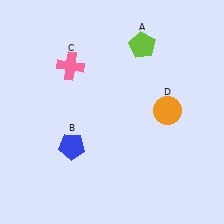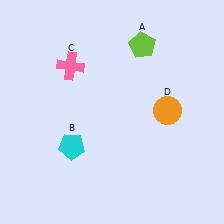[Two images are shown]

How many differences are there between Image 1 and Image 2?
There is 1 difference between the two images.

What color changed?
The pentagon (B) changed from blue in Image 1 to cyan in Image 2.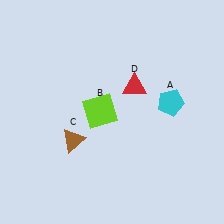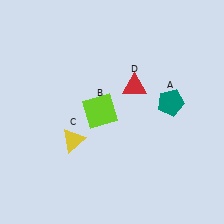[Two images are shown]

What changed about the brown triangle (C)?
In Image 1, C is brown. In Image 2, it changed to yellow.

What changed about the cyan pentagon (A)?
In Image 1, A is cyan. In Image 2, it changed to teal.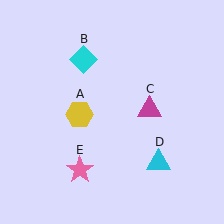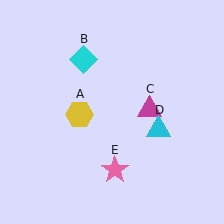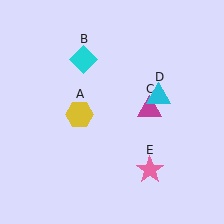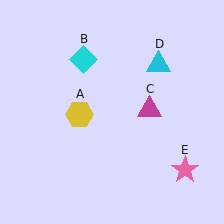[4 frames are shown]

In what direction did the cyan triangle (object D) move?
The cyan triangle (object D) moved up.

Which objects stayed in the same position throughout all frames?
Yellow hexagon (object A) and cyan diamond (object B) and magenta triangle (object C) remained stationary.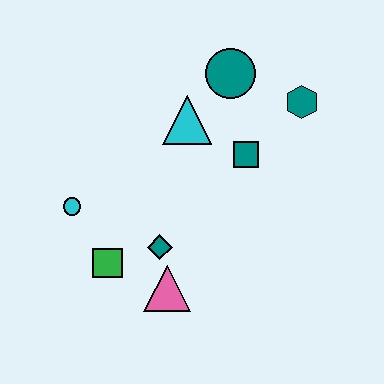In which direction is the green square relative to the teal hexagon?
The green square is to the left of the teal hexagon.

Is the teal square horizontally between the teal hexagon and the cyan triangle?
Yes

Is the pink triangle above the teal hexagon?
No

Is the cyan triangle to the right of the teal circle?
No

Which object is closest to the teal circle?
The cyan triangle is closest to the teal circle.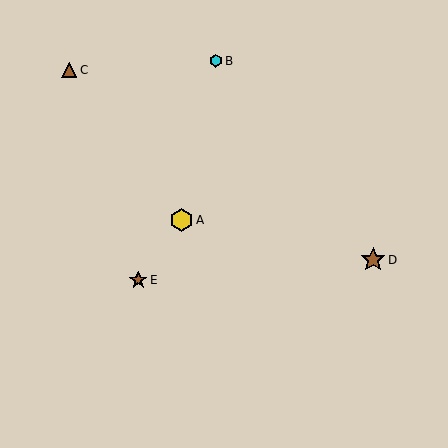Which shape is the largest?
The brown star (labeled D) is the largest.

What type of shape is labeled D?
Shape D is a brown star.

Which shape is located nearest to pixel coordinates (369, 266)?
The brown star (labeled D) at (373, 260) is nearest to that location.